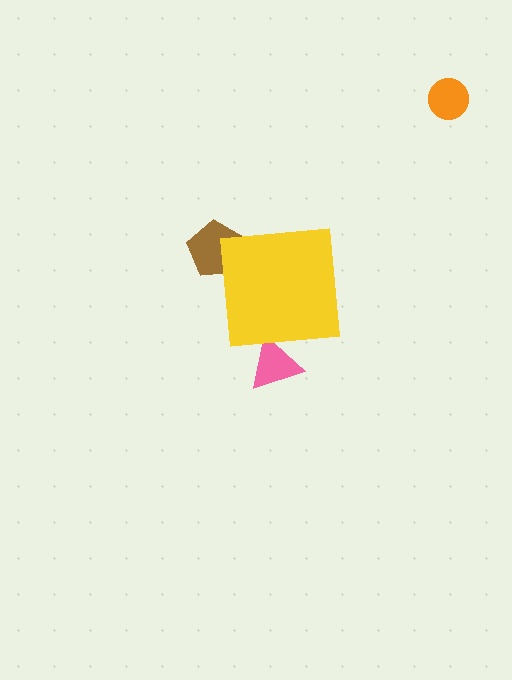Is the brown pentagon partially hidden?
Yes, the brown pentagon is partially hidden behind the yellow square.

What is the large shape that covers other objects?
A yellow square.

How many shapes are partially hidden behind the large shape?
2 shapes are partially hidden.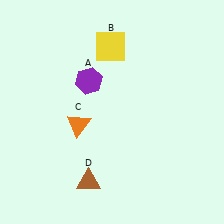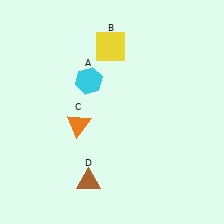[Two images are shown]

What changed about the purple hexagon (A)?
In Image 1, A is purple. In Image 2, it changed to cyan.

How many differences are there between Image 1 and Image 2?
There is 1 difference between the two images.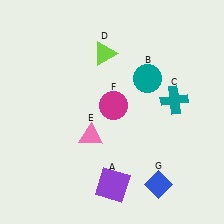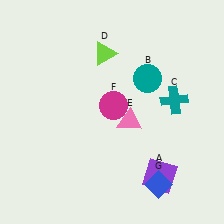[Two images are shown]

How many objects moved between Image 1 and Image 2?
2 objects moved between the two images.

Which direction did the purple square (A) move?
The purple square (A) moved right.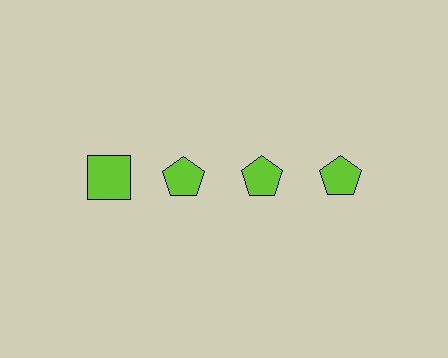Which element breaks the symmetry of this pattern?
The lime square in the top row, leftmost column breaks the symmetry. All other shapes are lime pentagons.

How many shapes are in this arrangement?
There are 4 shapes arranged in a grid pattern.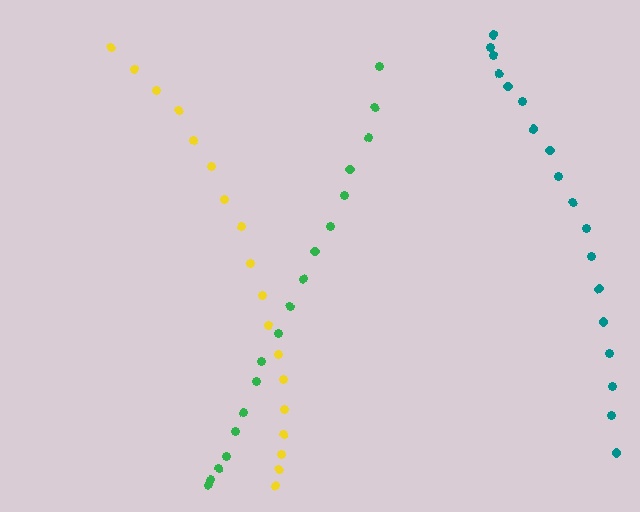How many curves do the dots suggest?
There are 3 distinct paths.